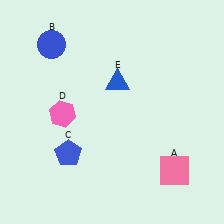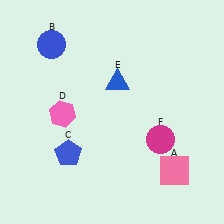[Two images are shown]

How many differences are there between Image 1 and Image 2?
There is 1 difference between the two images.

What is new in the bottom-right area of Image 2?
A magenta circle (F) was added in the bottom-right area of Image 2.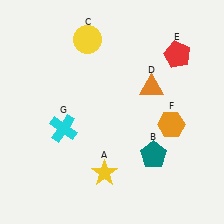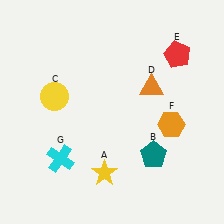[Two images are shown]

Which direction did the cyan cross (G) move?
The cyan cross (G) moved down.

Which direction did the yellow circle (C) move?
The yellow circle (C) moved down.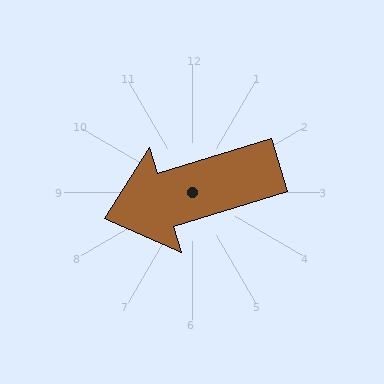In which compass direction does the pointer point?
West.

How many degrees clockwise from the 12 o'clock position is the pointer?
Approximately 253 degrees.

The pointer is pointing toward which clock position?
Roughly 8 o'clock.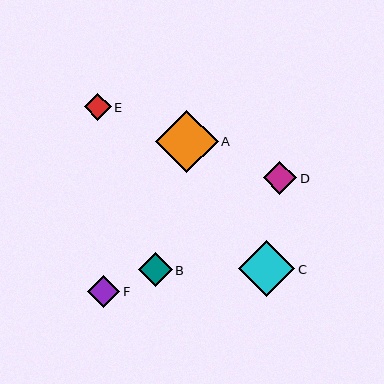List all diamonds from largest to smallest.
From largest to smallest: A, C, B, D, F, E.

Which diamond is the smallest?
Diamond E is the smallest with a size of approximately 27 pixels.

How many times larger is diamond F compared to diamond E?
Diamond F is approximately 1.2 times the size of diamond E.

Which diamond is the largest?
Diamond A is the largest with a size of approximately 63 pixels.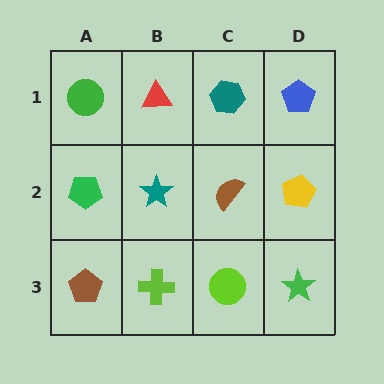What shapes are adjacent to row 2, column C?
A teal hexagon (row 1, column C), a lime circle (row 3, column C), a teal star (row 2, column B), a yellow pentagon (row 2, column D).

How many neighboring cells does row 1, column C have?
3.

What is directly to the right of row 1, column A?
A red triangle.